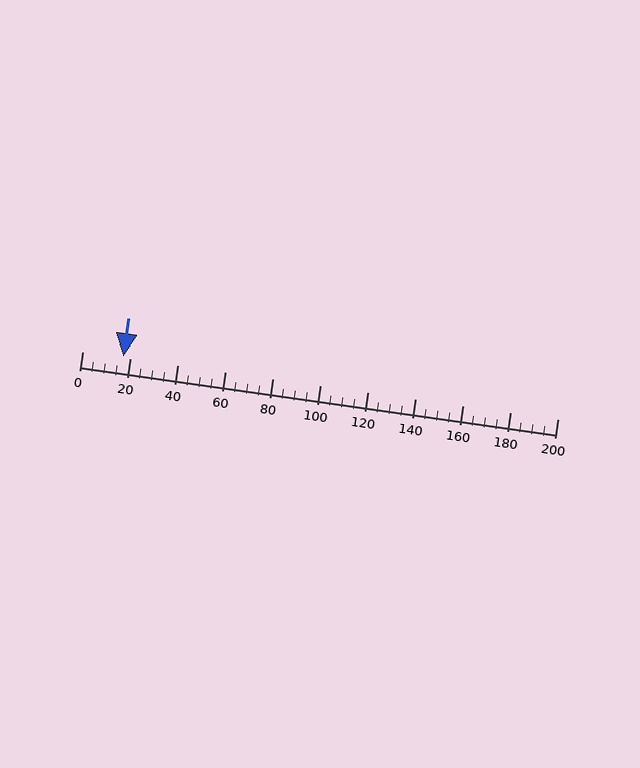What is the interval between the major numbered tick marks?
The major tick marks are spaced 20 units apart.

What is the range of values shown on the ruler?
The ruler shows values from 0 to 200.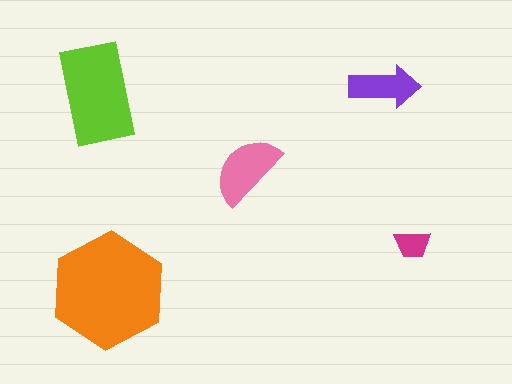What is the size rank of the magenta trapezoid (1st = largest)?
5th.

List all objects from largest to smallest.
The orange hexagon, the lime rectangle, the pink semicircle, the purple arrow, the magenta trapezoid.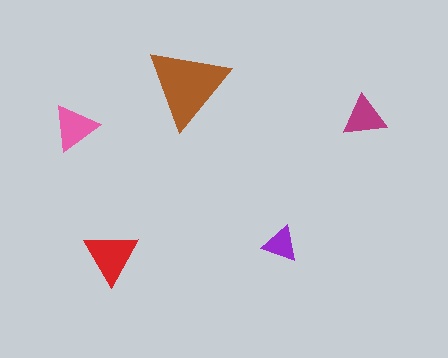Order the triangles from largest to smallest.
the brown one, the red one, the pink one, the magenta one, the purple one.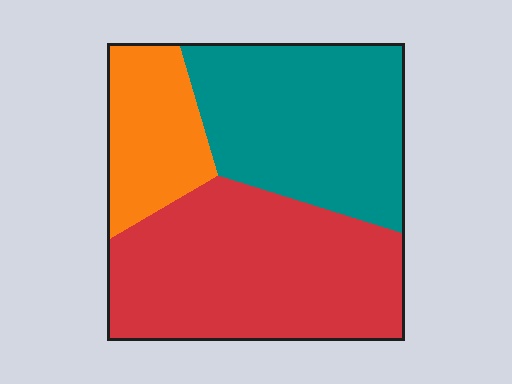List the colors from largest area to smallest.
From largest to smallest: red, teal, orange.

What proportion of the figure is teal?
Teal takes up between a third and a half of the figure.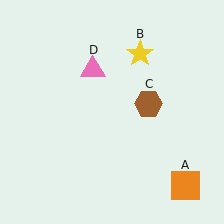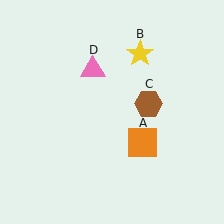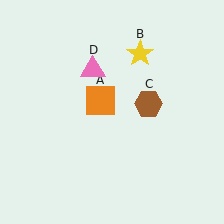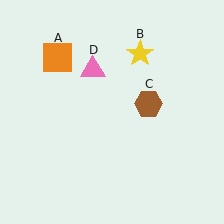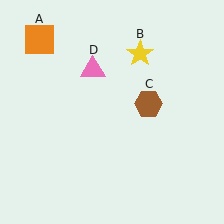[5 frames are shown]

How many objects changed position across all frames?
1 object changed position: orange square (object A).